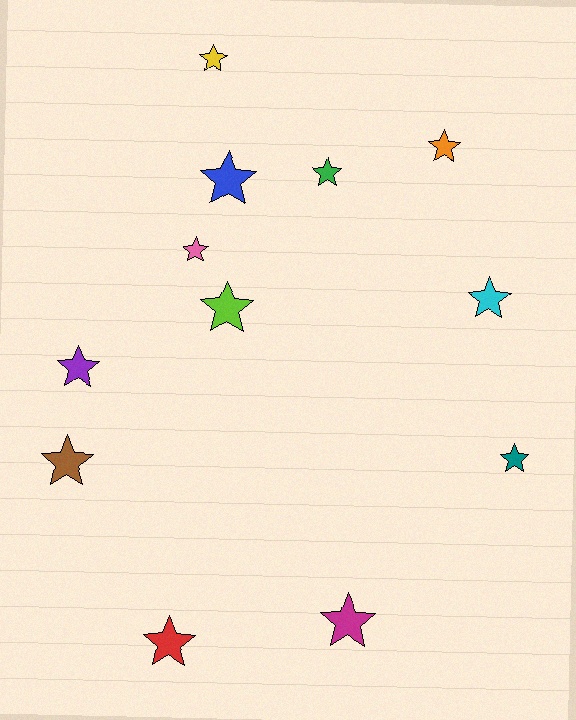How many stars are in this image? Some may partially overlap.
There are 12 stars.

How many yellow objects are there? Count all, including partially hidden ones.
There is 1 yellow object.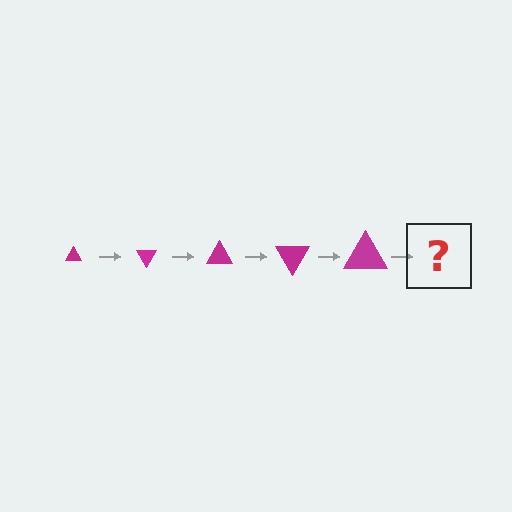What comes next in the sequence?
The next element should be a triangle, larger than the previous one and rotated 300 degrees from the start.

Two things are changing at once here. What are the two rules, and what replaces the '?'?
The two rules are that the triangle grows larger each step and it rotates 60 degrees each step. The '?' should be a triangle, larger than the previous one and rotated 300 degrees from the start.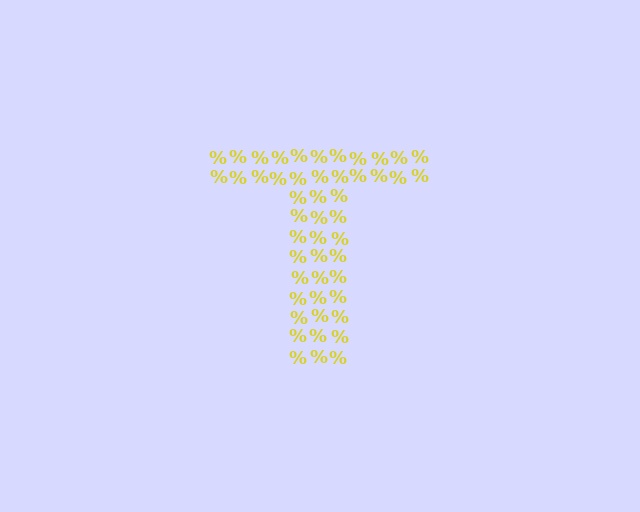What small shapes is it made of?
It is made of small percent signs.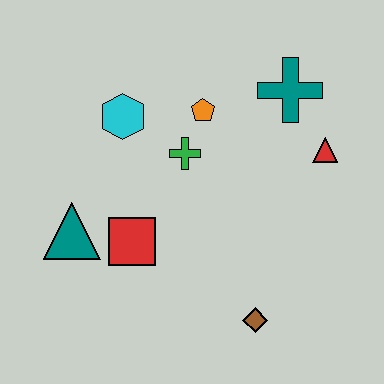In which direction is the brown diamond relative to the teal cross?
The brown diamond is below the teal cross.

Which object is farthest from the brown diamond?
The cyan hexagon is farthest from the brown diamond.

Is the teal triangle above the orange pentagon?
No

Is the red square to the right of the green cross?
No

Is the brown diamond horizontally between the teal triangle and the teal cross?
Yes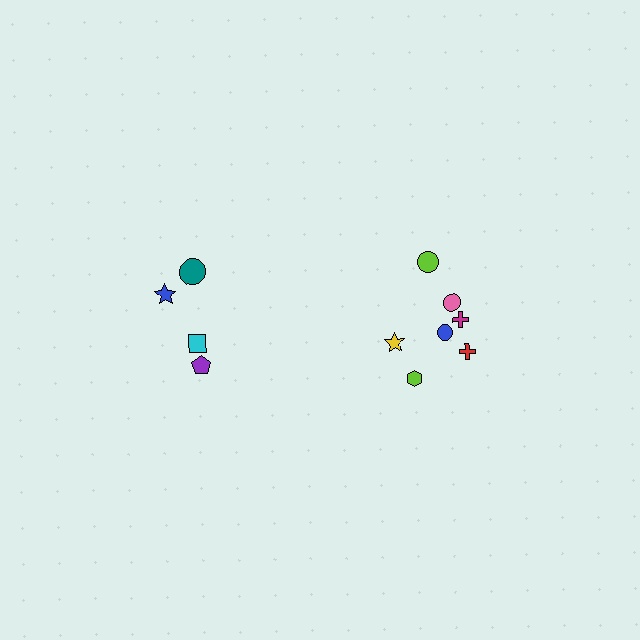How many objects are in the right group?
There are 7 objects.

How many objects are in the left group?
There are 4 objects.